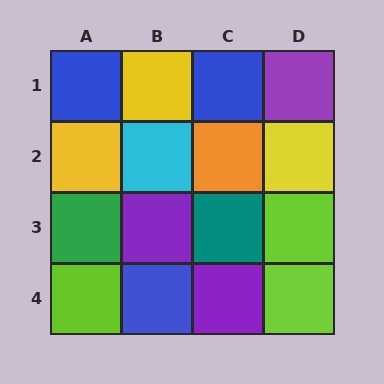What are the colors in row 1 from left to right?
Blue, yellow, blue, purple.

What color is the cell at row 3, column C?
Teal.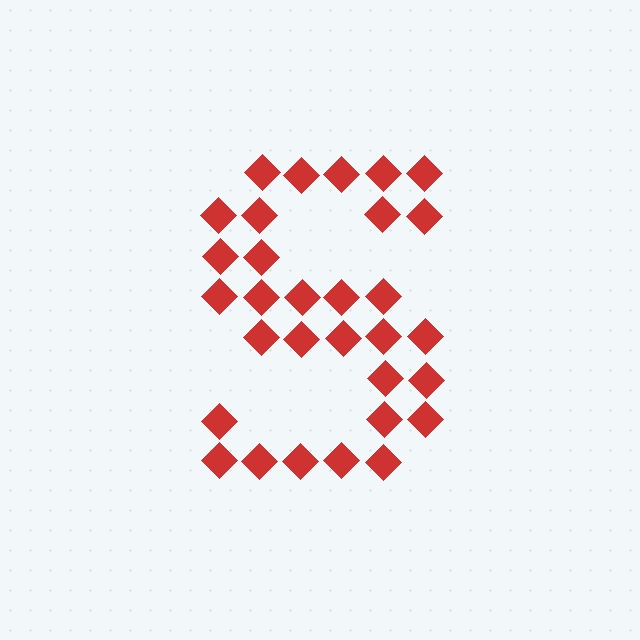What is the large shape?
The large shape is the letter S.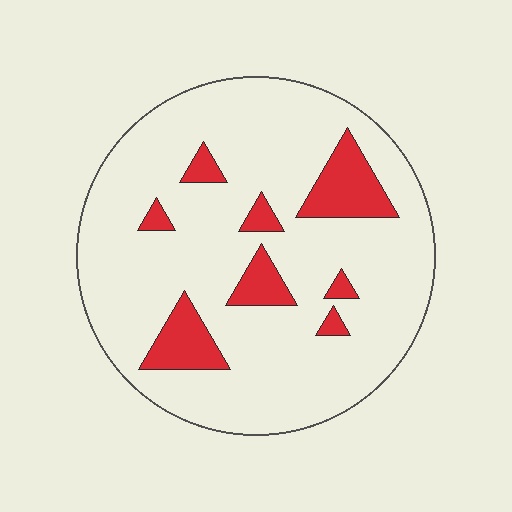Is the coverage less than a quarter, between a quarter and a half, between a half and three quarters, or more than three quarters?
Less than a quarter.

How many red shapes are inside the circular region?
8.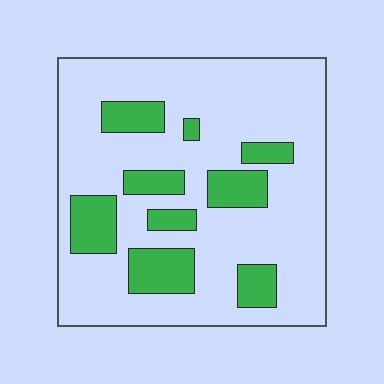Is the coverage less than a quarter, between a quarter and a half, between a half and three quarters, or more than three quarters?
Less than a quarter.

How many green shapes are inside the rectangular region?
9.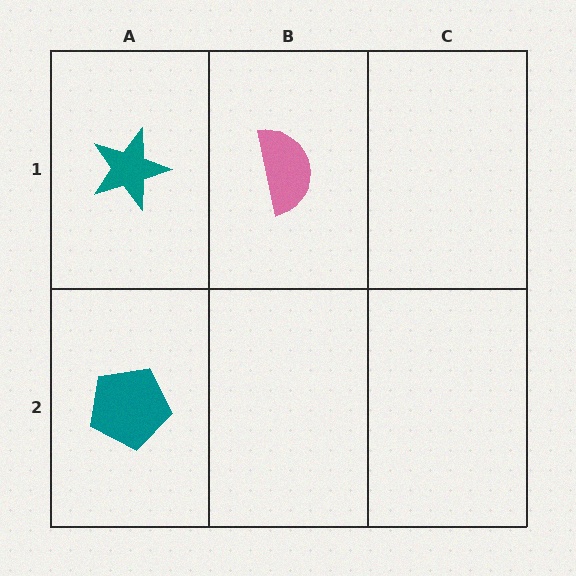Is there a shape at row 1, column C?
No, that cell is empty.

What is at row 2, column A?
A teal pentagon.